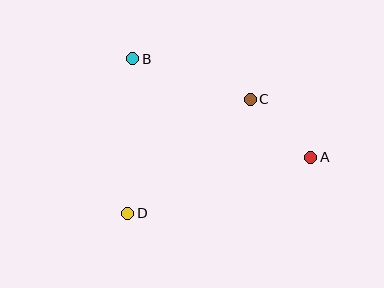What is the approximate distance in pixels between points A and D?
The distance between A and D is approximately 191 pixels.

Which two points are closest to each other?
Points A and C are closest to each other.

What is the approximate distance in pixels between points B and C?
The distance between B and C is approximately 124 pixels.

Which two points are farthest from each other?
Points A and B are farthest from each other.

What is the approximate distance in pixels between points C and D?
The distance between C and D is approximately 168 pixels.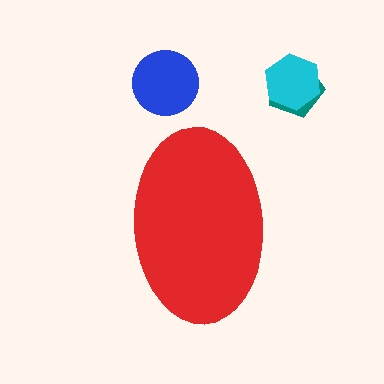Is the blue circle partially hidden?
No, the blue circle is fully visible.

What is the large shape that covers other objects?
A red ellipse.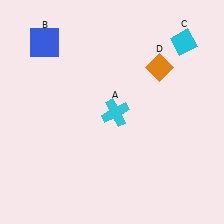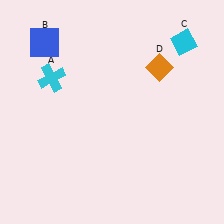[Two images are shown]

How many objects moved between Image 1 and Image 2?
1 object moved between the two images.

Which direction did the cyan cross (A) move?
The cyan cross (A) moved left.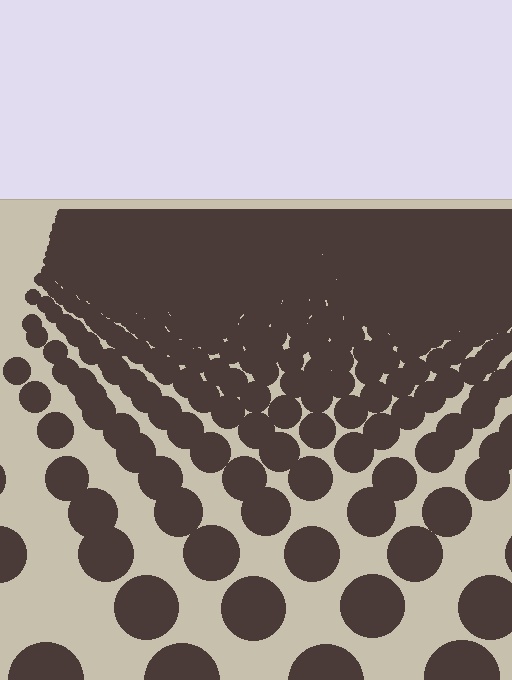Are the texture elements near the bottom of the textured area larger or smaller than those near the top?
Larger. Near the bottom, elements are closer to the viewer and appear at a bigger on-screen size.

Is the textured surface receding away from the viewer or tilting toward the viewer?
The surface is receding away from the viewer. Texture elements get smaller and denser toward the top.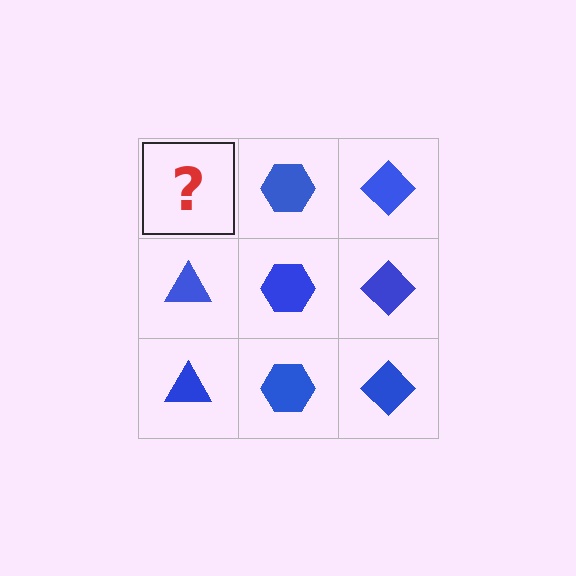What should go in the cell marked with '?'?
The missing cell should contain a blue triangle.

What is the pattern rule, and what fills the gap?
The rule is that each column has a consistent shape. The gap should be filled with a blue triangle.